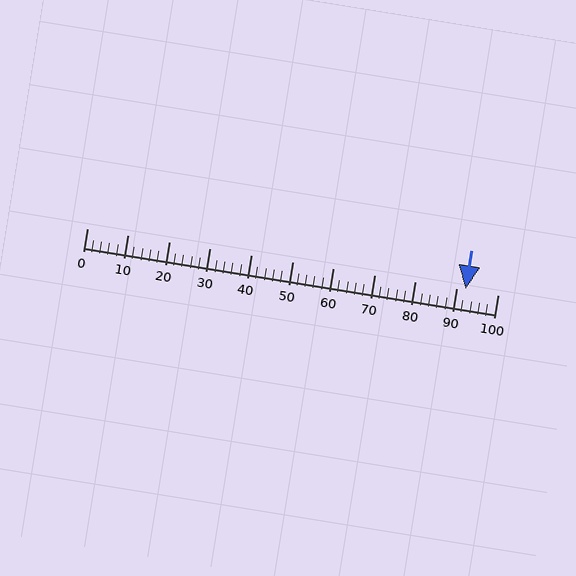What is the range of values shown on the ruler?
The ruler shows values from 0 to 100.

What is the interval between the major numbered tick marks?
The major tick marks are spaced 10 units apart.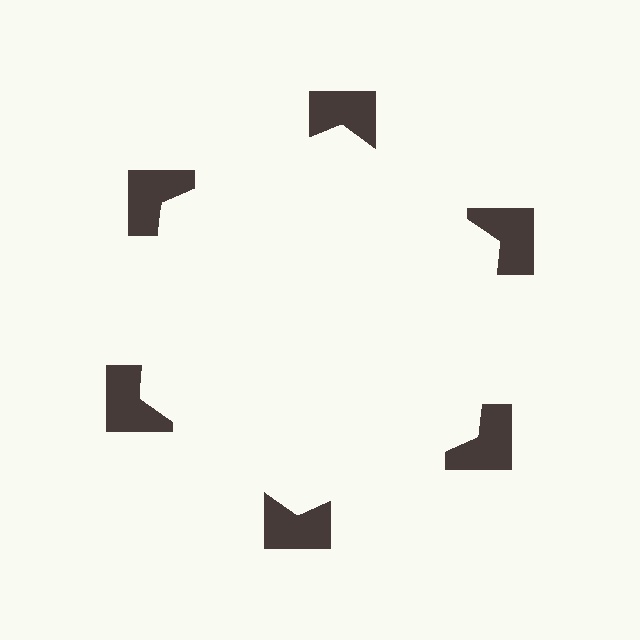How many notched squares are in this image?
There are 6 — one at each vertex of the illusory hexagon.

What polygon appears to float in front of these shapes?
An illusory hexagon — its edges are inferred from the aligned wedge cuts in the notched squares, not physically drawn.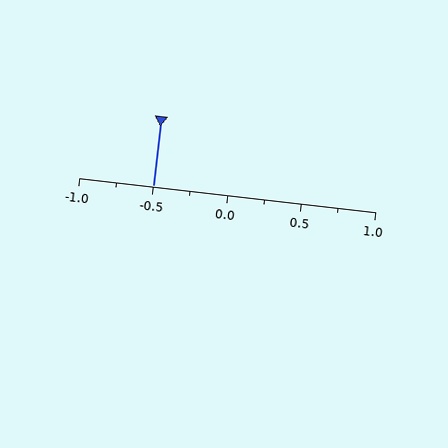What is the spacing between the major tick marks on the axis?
The major ticks are spaced 0.5 apart.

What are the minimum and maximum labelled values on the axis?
The axis runs from -1.0 to 1.0.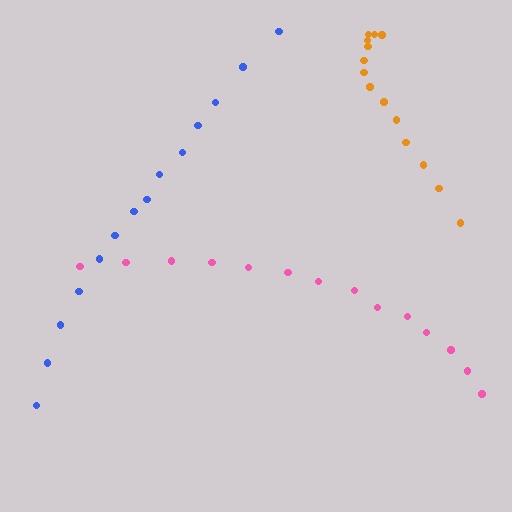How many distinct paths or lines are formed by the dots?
There are 3 distinct paths.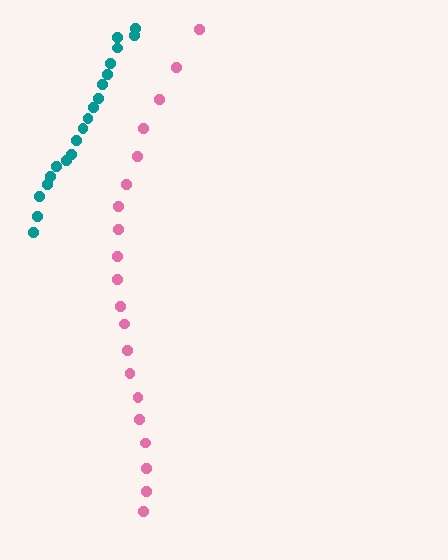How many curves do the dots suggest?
There are 2 distinct paths.